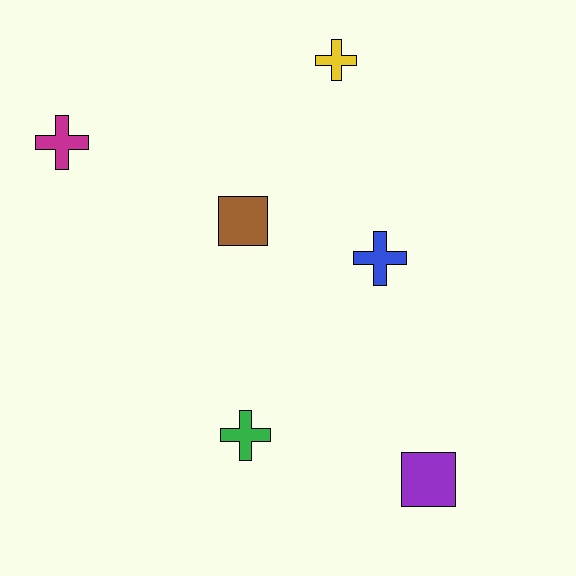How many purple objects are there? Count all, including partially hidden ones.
There is 1 purple object.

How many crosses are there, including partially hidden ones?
There are 4 crosses.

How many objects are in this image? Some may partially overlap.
There are 6 objects.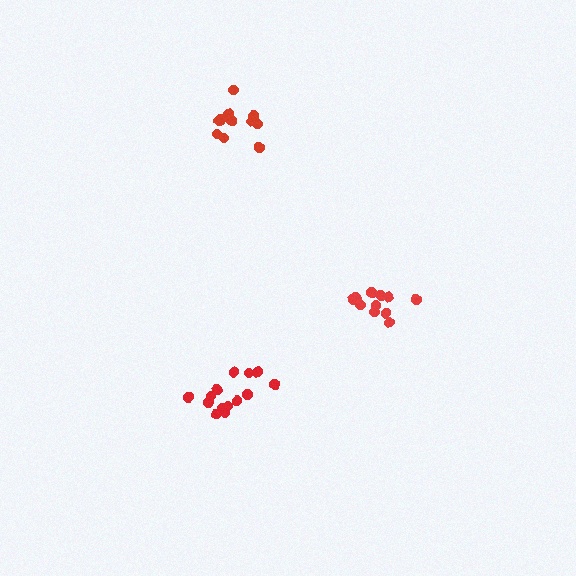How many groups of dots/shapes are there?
There are 3 groups.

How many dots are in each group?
Group 1: 11 dots, Group 2: 14 dots, Group 3: 11 dots (36 total).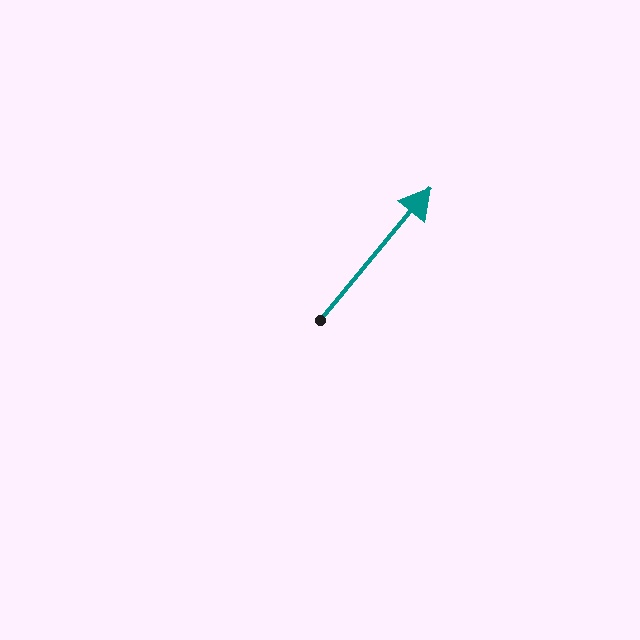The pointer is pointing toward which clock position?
Roughly 1 o'clock.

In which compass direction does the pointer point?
Northeast.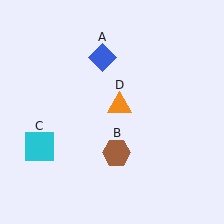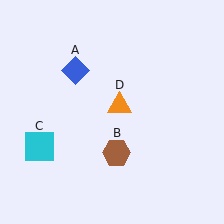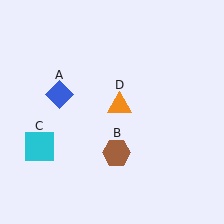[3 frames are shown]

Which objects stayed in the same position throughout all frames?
Brown hexagon (object B) and cyan square (object C) and orange triangle (object D) remained stationary.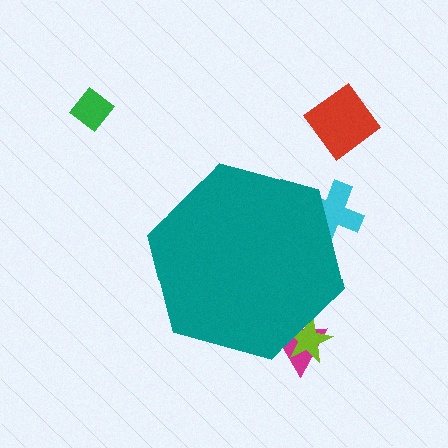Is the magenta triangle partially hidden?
Yes, the magenta triangle is partially hidden behind the teal hexagon.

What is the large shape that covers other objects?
A teal hexagon.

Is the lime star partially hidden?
Yes, the lime star is partially hidden behind the teal hexagon.